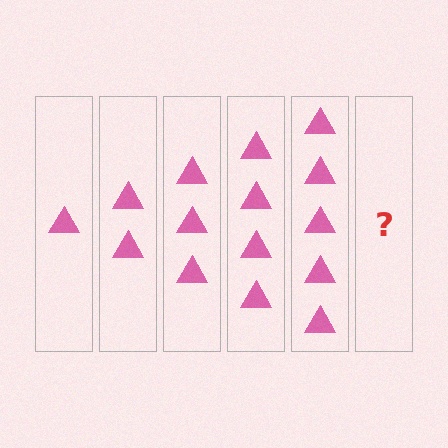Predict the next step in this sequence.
The next step is 6 triangles.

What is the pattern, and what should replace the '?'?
The pattern is that each step adds one more triangle. The '?' should be 6 triangles.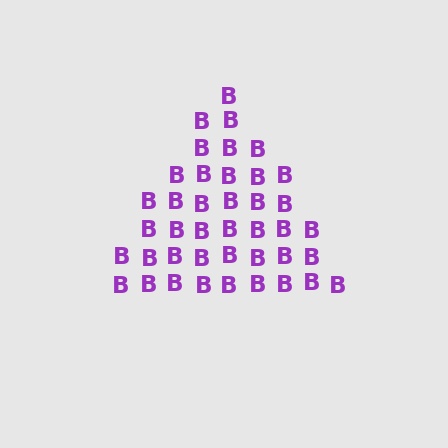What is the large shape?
The large shape is a triangle.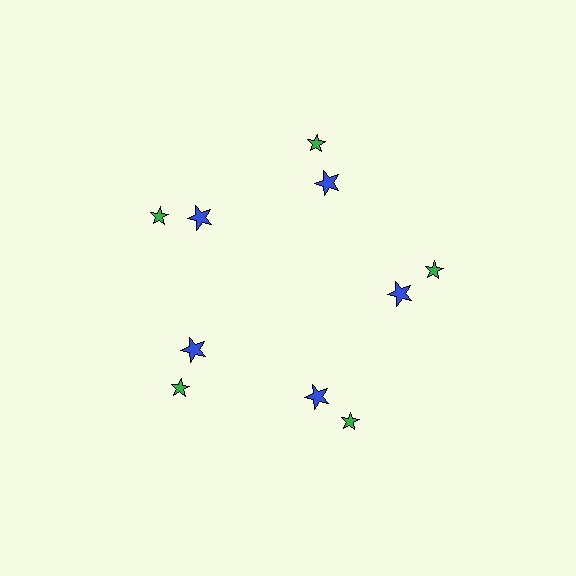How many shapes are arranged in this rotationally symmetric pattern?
There are 10 shapes, arranged in 5 groups of 2.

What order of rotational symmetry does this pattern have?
This pattern has 5-fold rotational symmetry.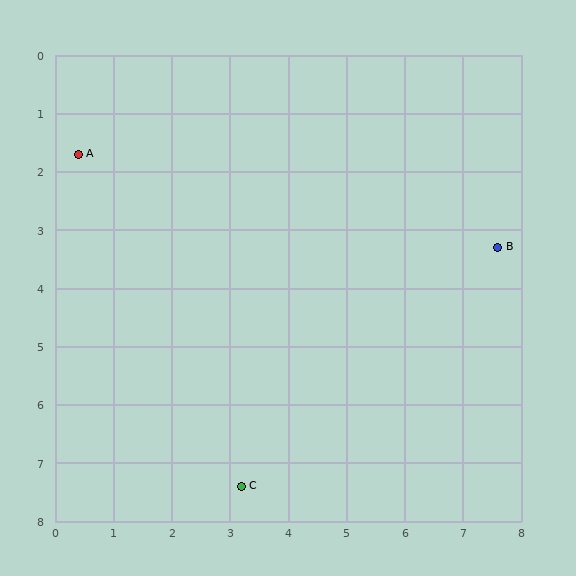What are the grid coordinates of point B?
Point B is at approximately (7.6, 3.3).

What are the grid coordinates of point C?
Point C is at approximately (3.2, 7.4).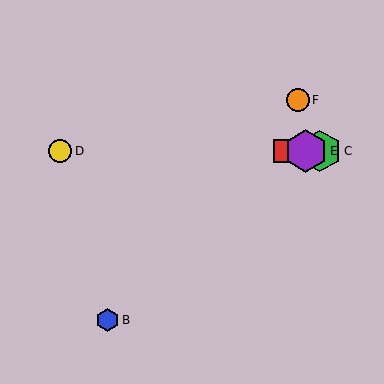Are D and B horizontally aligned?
No, D is at y≈151 and B is at y≈320.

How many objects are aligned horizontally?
4 objects (A, C, D, E) are aligned horizontally.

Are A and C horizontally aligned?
Yes, both are at y≈151.